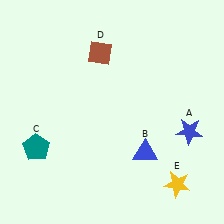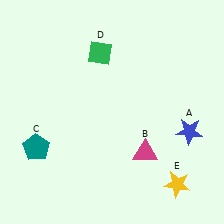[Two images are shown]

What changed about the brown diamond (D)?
In Image 1, D is brown. In Image 2, it changed to green.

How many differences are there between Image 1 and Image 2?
There are 2 differences between the two images.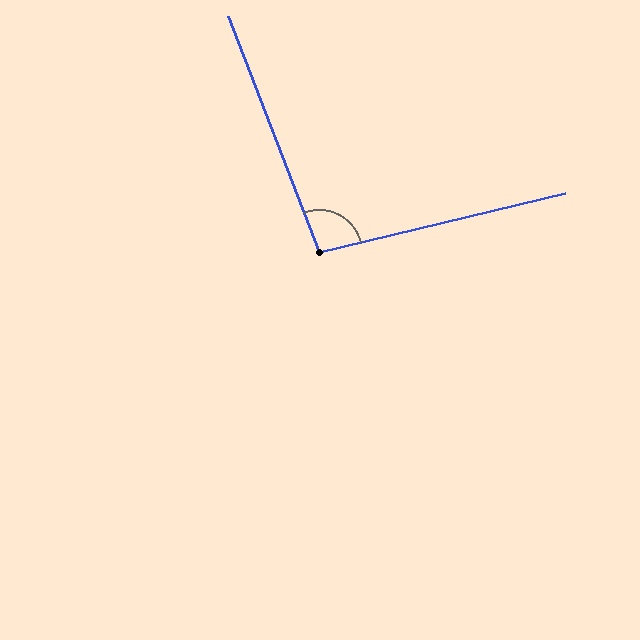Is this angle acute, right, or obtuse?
It is obtuse.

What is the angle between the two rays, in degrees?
Approximately 98 degrees.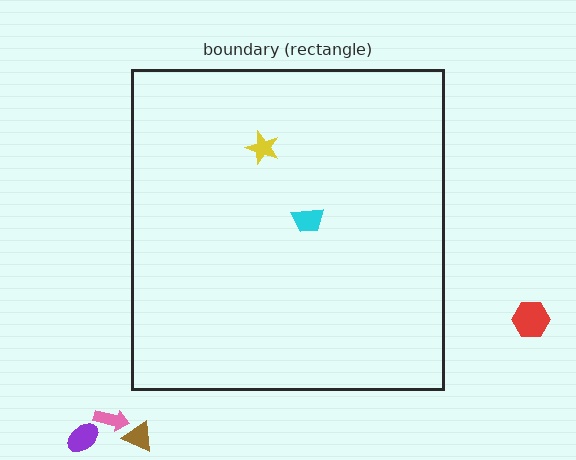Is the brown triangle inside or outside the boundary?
Outside.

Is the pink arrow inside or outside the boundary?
Outside.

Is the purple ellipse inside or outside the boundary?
Outside.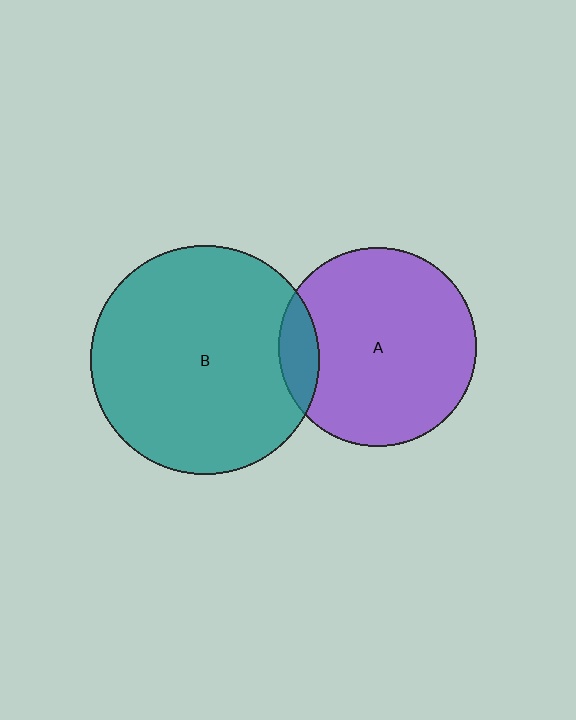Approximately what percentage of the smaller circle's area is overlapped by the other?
Approximately 10%.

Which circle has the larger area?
Circle B (teal).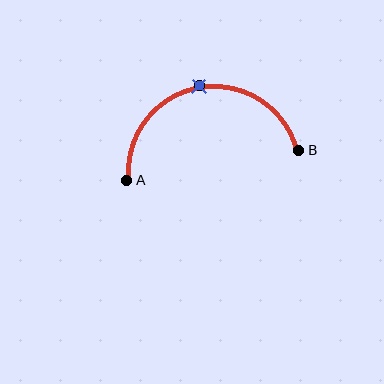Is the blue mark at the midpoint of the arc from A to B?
Yes. The blue mark lies on the arc at equal arc-length from both A and B — it is the arc midpoint.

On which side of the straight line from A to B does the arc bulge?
The arc bulges above the straight line connecting A and B.